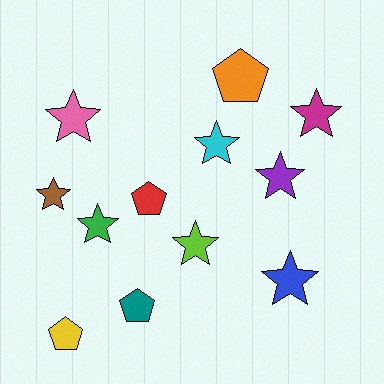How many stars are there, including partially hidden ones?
There are 8 stars.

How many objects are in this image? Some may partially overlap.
There are 12 objects.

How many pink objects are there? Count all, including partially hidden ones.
There is 1 pink object.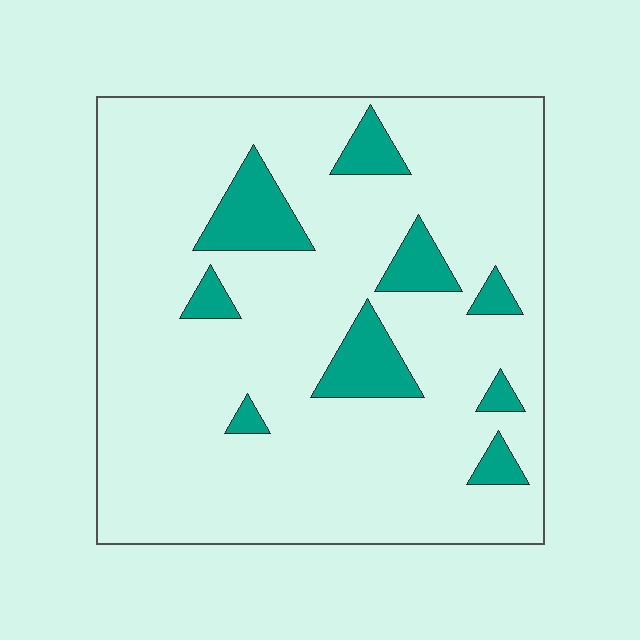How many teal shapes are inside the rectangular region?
9.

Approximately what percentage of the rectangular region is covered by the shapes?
Approximately 15%.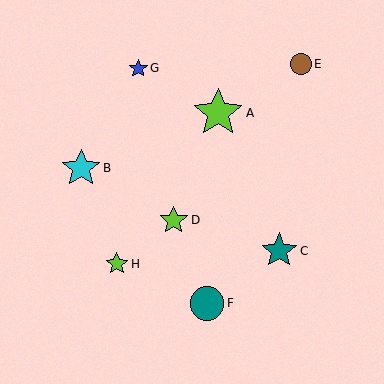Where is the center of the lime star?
The center of the lime star is at (218, 113).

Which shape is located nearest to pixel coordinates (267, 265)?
The teal star (labeled C) at (279, 251) is nearest to that location.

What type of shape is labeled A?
Shape A is a lime star.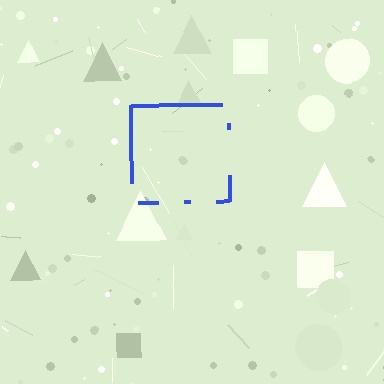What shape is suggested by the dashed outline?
The dashed outline suggests a square.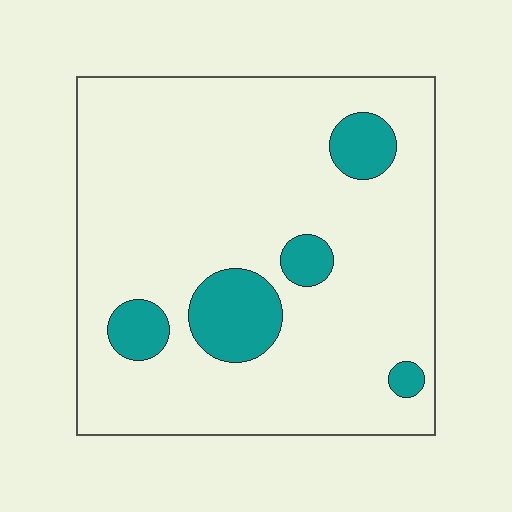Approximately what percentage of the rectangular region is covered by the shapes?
Approximately 15%.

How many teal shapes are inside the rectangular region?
5.